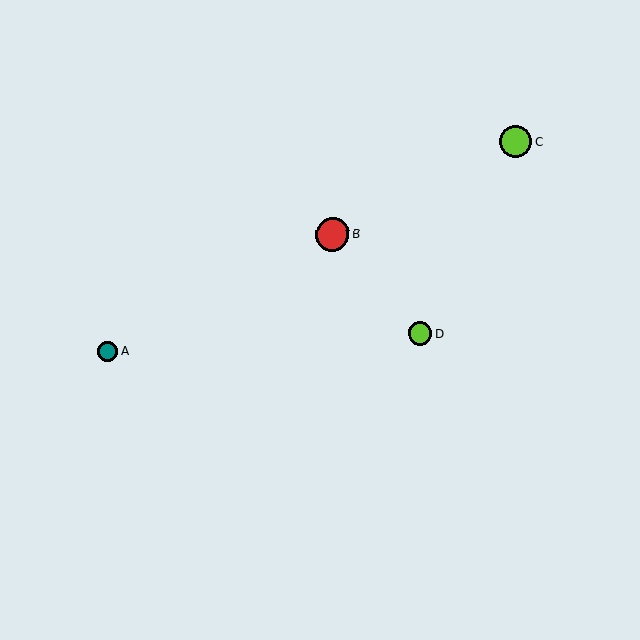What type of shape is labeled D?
Shape D is a lime circle.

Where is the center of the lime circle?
The center of the lime circle is at (516, 142).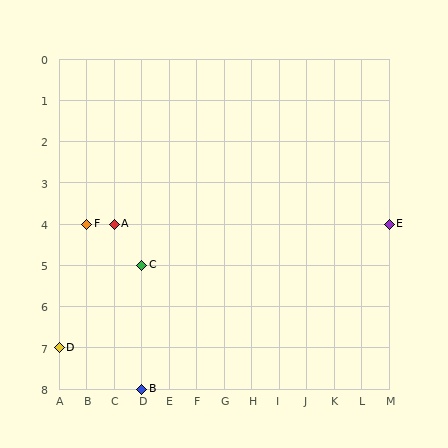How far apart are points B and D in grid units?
Points B and D are 3 columns and 1 row apart (about 3.2 grid units diagonally).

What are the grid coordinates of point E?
Point E is at grid coordinates (M, 4).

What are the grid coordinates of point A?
Point A is at grid coordinates (C, 4).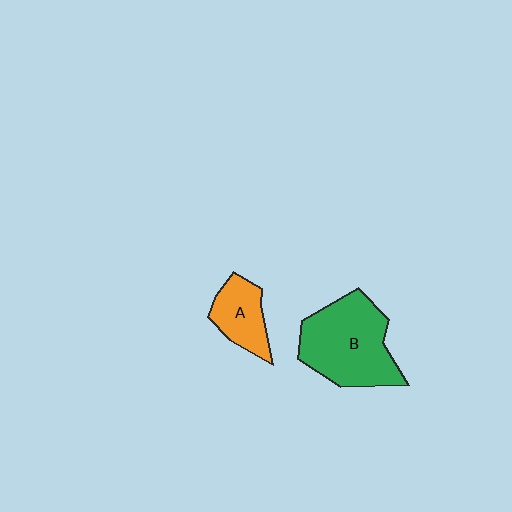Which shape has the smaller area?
Shape A (orange).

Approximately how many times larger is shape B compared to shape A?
Approximately 2.1 times.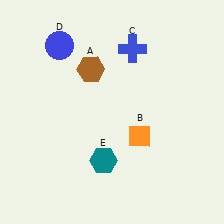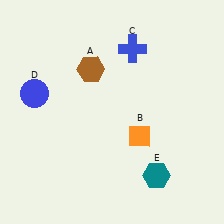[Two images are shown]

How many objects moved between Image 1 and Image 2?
2 objects moved between the two images.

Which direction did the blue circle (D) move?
The blue circle (D) moved down.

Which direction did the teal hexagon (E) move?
The teal hexagon (E) moved right.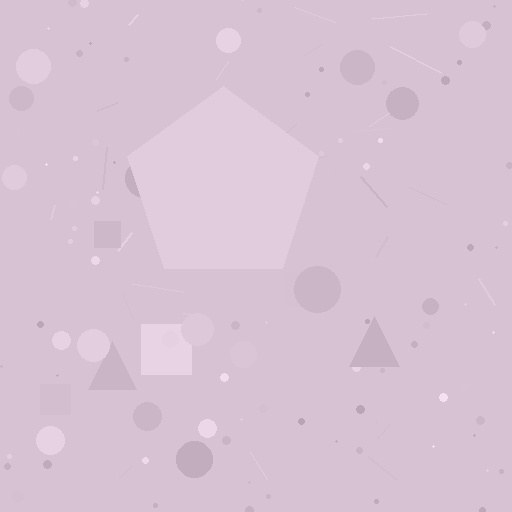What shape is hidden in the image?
A pentagon is hidden in the image.